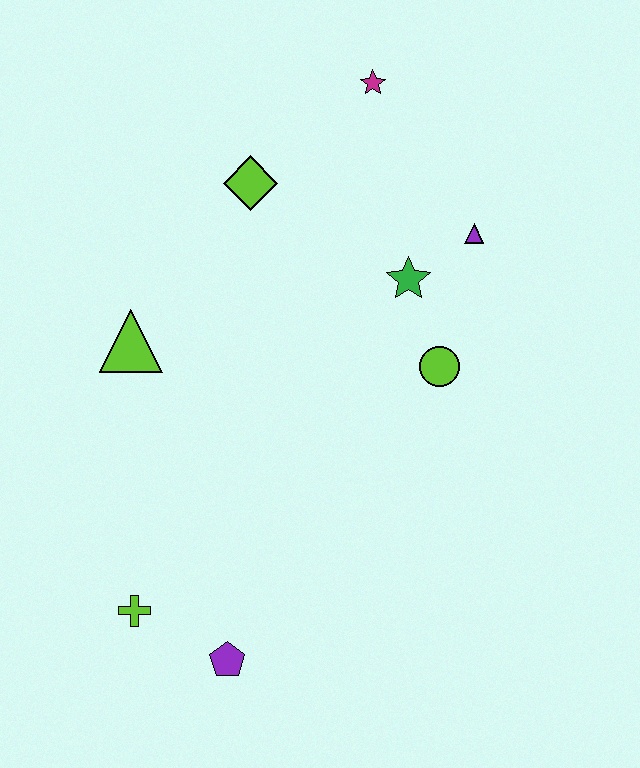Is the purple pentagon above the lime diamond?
No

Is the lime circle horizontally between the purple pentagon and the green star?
No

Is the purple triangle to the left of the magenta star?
No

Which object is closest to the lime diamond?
The magenta star is closest to the lime diamond.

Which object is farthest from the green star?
The lime cross is farthest from the green star.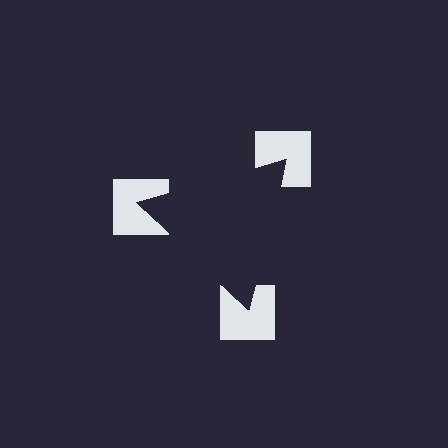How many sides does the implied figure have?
3 sides.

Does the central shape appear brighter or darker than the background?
It typically appears slightly darker than the background, even though no actual brightness change is drawn.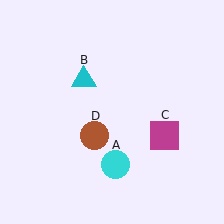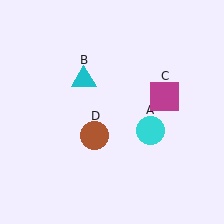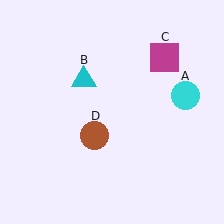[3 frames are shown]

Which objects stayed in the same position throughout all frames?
Cyan triangle (object B) and brown circle (object D) remained stationary.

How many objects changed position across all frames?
2 objects changed position: cyan circle (object A), magenta square (object C).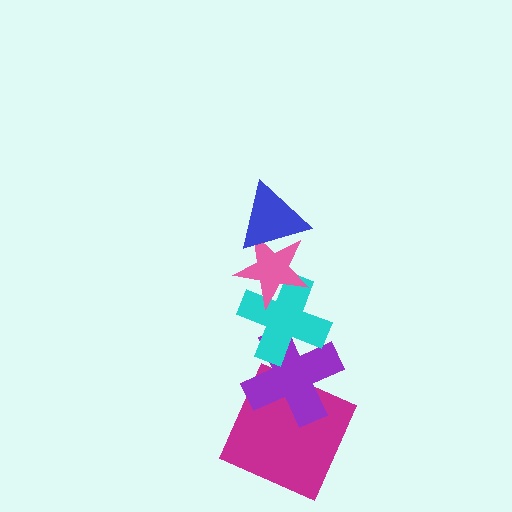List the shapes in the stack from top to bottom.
From top to bottom: the blue triangle, the pink star, the cyan cross, the purple cross, the magenta square.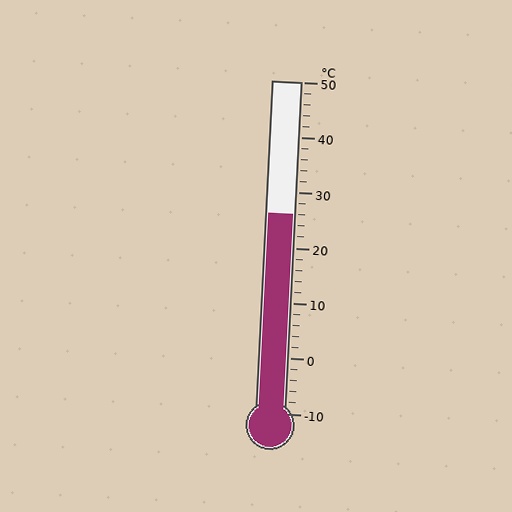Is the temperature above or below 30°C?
The temperature is below 30°C.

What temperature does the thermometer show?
The thermometer shows approximately 26°C.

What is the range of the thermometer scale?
The thermometer scale ranges from -10°C to 50°C.